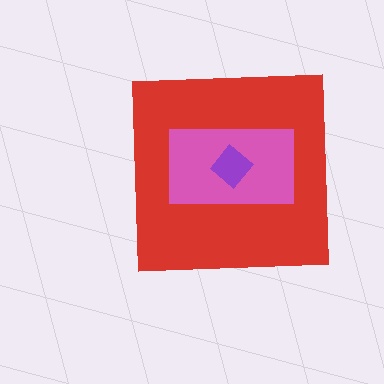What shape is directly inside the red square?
The pink rectangle.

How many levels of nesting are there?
3.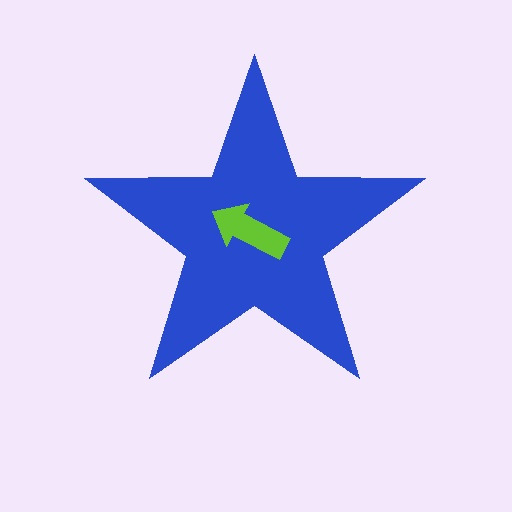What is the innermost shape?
The lime arrow.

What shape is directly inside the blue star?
The lime arrow.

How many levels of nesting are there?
2.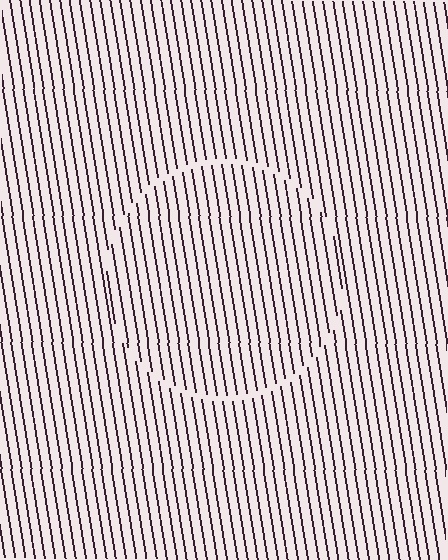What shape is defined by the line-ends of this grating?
An illusory circle. The interior of the shape contains the same grating, shifted by half a period — the contour is defined by the phase discontinuity where line-ends from the inner and outer gratings abut.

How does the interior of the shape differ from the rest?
The interior of the shape contains the same grating, shifted by half a period — the contour is defined by the phase discontinuity where line-ends from the inner and outer gratings abut.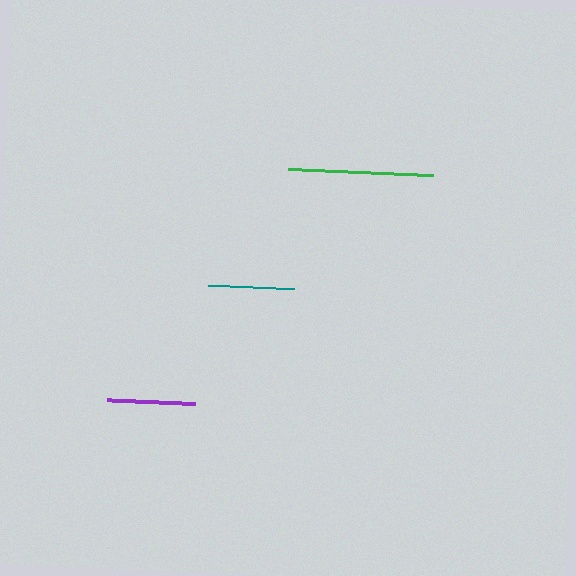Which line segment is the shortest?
The teal line is the shortest at approximately 86 pixels.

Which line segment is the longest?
The green line is the longest at approximately 145 pixels.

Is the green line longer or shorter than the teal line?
The green line is longer than the teal line.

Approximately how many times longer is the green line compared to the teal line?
The green line is approximately 1.7 times the length of the teal line.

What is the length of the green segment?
The green segment is approximately 145 pixels long.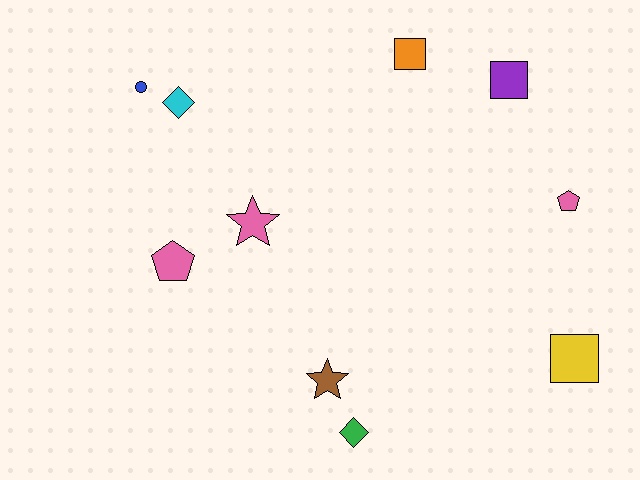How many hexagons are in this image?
There are no hexagons.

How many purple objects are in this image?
There is 1 purple object.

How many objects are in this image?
There are 10 objects.